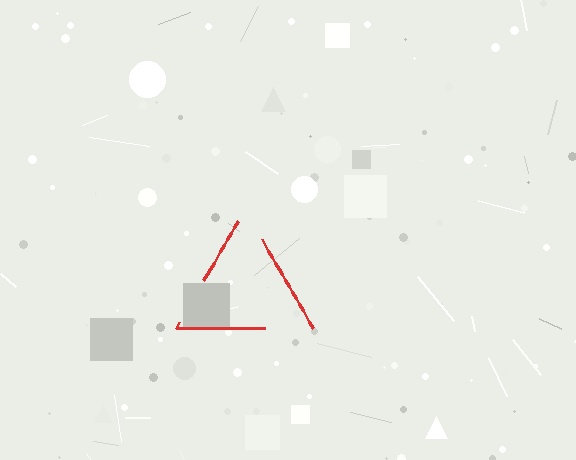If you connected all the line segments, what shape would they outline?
They would outline a triangle.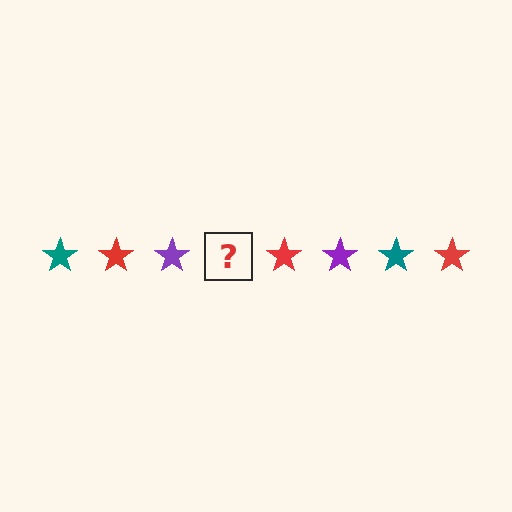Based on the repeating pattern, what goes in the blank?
The blank should be a teal star.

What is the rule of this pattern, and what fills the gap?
The rule is that the pattern cycles through teal, red, purple stars. The gap should be filled with a teal star.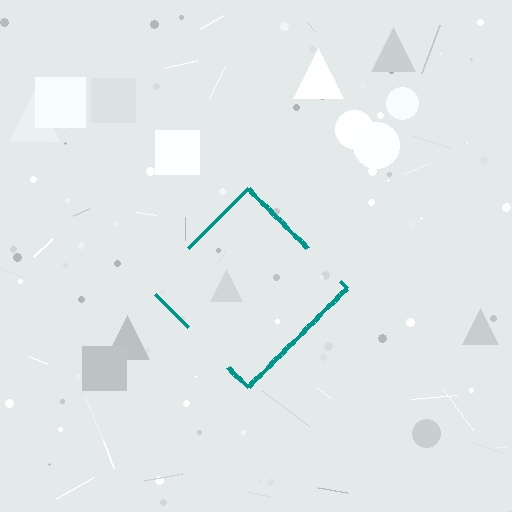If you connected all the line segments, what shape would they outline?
They would outline a diamond.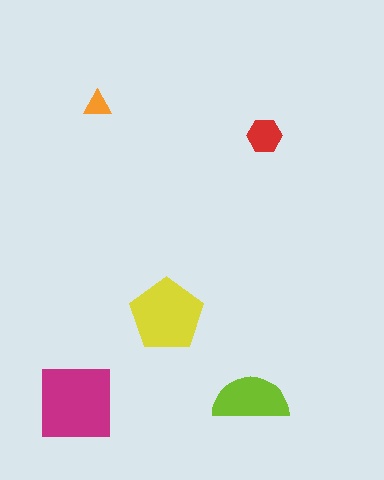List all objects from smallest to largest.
The orange triangle, the red hexagon, the lime semicircle, the yellow pentagon, the magenta square.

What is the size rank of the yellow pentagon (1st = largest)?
2nd.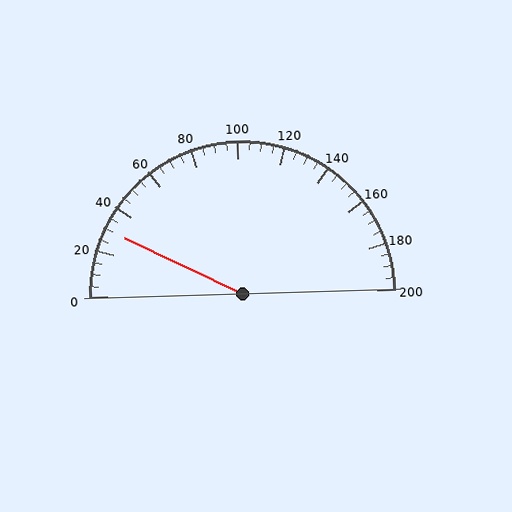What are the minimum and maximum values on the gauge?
The gauge ranges from 0 to 200.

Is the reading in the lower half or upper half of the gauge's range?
The reading is in the lower half of the range (0 to 200).